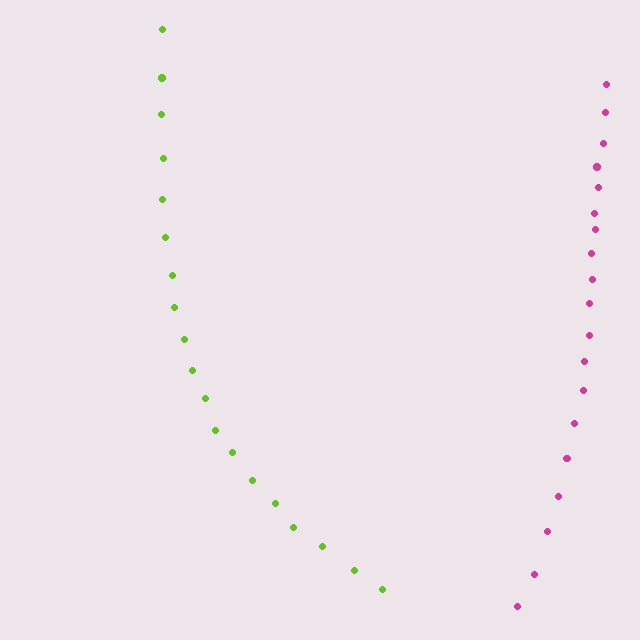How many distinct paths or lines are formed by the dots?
There are 2 distinct paths.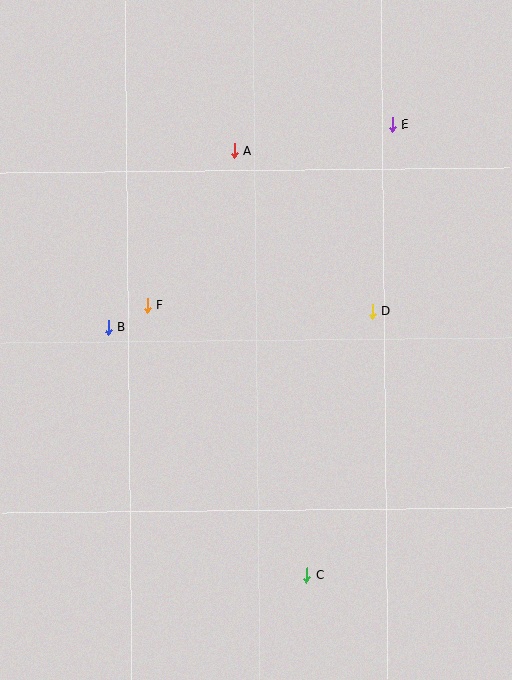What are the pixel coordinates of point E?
Point E is at (392, 124).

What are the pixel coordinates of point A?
Point A is at (234, 151).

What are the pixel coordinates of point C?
Point C is at (307, 575).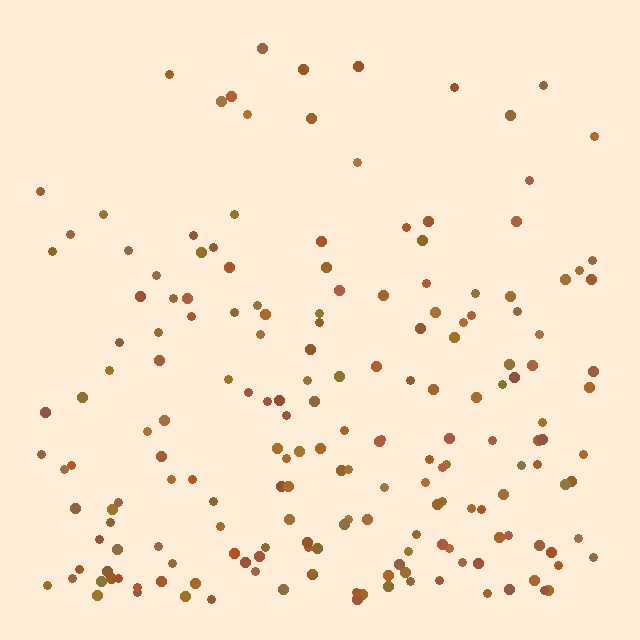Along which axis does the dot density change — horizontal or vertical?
Vertical.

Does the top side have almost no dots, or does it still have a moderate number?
Still a moderate number, just noticeably fewer than the bottom.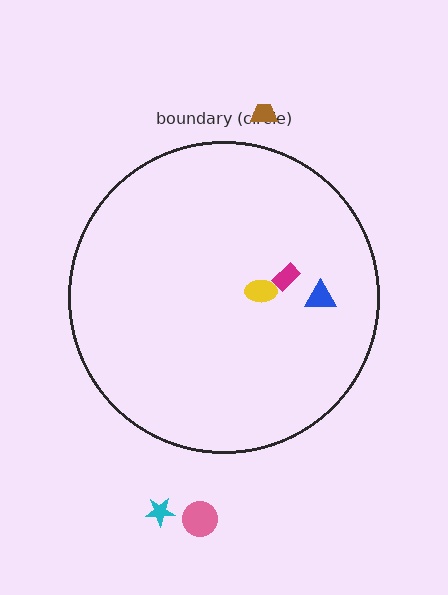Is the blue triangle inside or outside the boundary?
Inside.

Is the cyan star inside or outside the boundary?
Outside.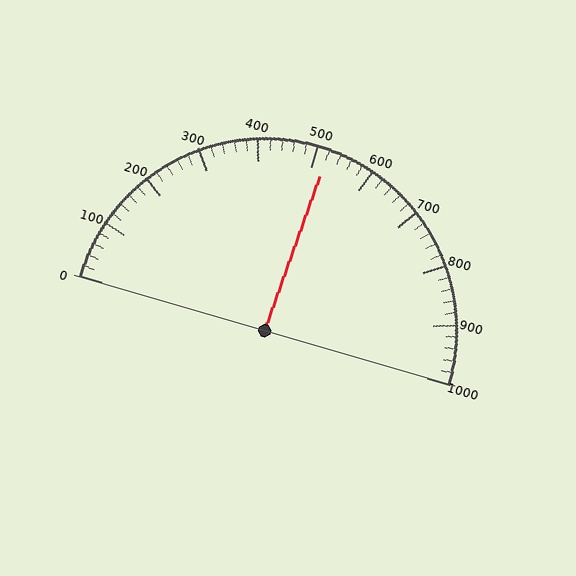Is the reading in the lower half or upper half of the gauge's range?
The reading is in the upper half of the range (0 to 1000).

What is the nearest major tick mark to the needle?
The nearest major tick mark is 500.